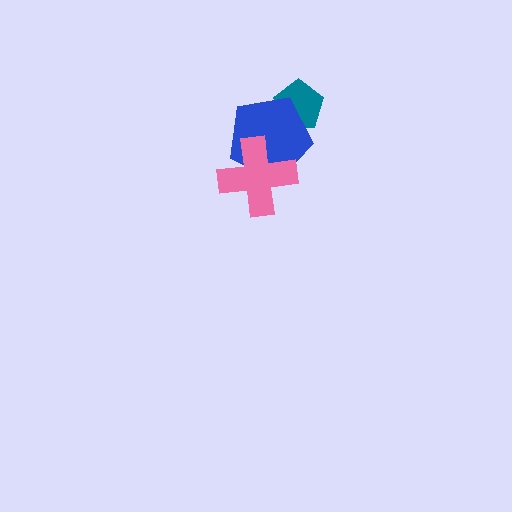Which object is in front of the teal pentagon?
The blue pentagon is in front of the teal pentagon.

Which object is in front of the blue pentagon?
The pink cross is in front of the blue pentagon.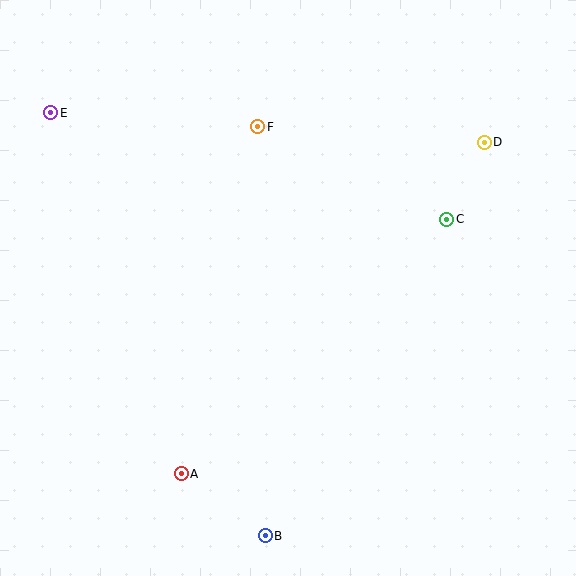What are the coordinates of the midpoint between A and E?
The midpoint between A and E is at (116, 293).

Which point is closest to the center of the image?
Point F at (258, 127) is closest to the center.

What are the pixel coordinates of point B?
Point B is at (265, 536).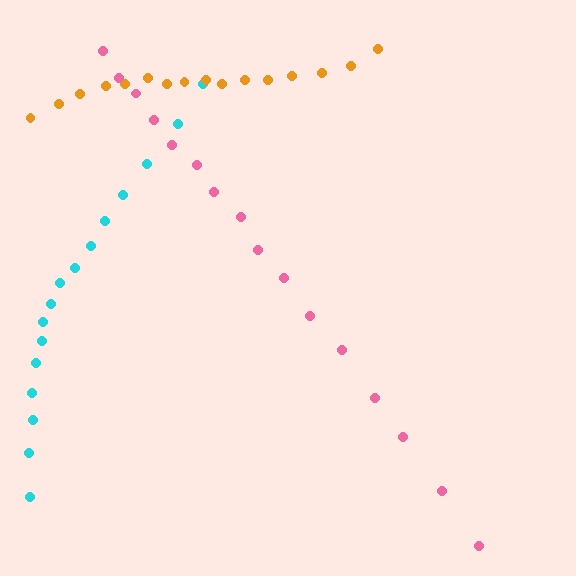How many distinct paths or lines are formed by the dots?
There are 3 distinct paths.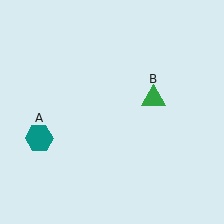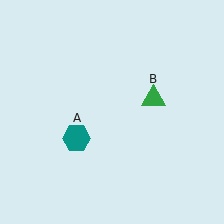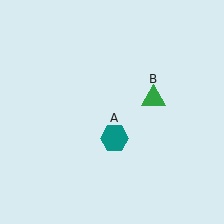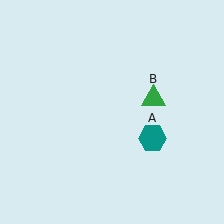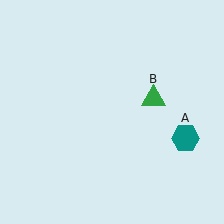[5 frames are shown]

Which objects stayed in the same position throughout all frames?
Green triangle (object B) remained stationary.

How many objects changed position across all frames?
1 object changed position: teal hexagon (object A).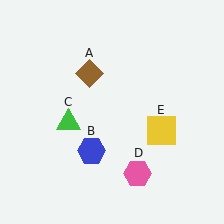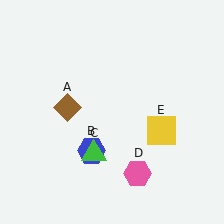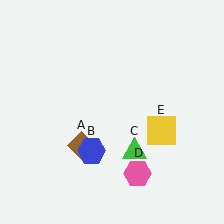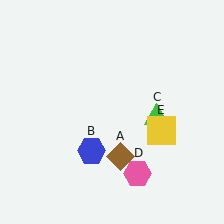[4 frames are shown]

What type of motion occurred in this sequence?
The brown diamond (object A), green triangle (object C) rotated counterclockwise around the center of the scene.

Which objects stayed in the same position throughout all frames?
Blue hexagon (object B) and pink hexagon (object D) and yellow square (object E) remained stationary.